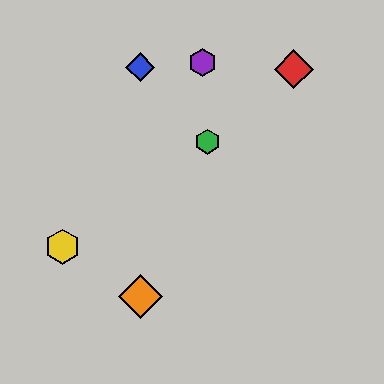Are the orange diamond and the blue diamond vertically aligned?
Yes, both are at x≈140.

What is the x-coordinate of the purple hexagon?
The purple hexagon is at x≈203.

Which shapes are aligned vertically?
The blue diamond, the orange diamond are aligned vertically.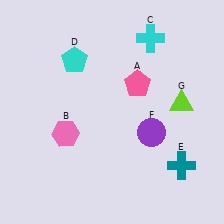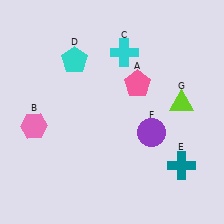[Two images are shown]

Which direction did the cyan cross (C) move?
The cyan cross (C) moved left.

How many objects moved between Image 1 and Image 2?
2 objects moved between the two images.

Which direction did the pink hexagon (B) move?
The pink hexagon (B) moved left.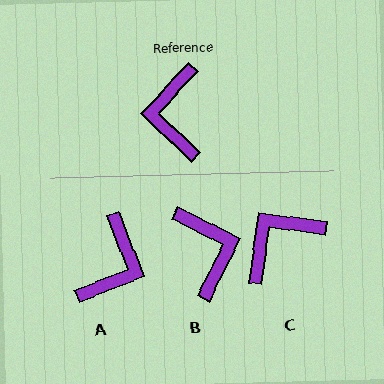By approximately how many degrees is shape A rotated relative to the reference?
Approximately 155 degrees counter-clockwise.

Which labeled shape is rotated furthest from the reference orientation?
B, about 163 degrees away.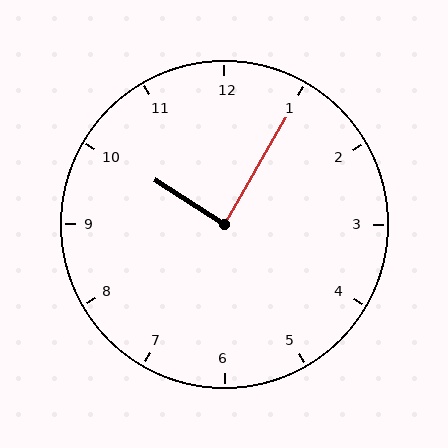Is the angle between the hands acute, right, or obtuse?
It is right.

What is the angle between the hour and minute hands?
Approximately 88 degrees.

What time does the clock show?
10:05.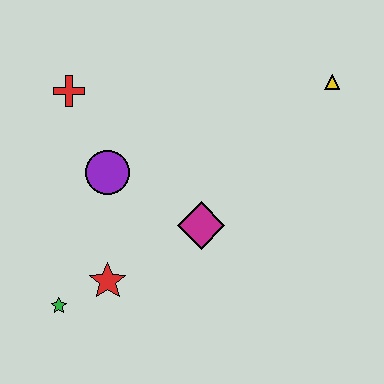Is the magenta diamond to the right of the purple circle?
Yes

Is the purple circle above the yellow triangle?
No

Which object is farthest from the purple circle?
The yellow triangle is farthest from the purple circle.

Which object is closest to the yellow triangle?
The magenta diamond is closest to the yellow triangle.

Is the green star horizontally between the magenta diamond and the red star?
No